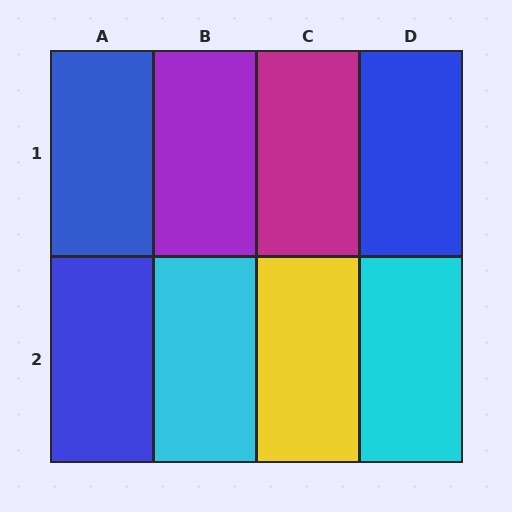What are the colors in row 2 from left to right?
Blue, cyan, yellow, cyan.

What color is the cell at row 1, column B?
Purple.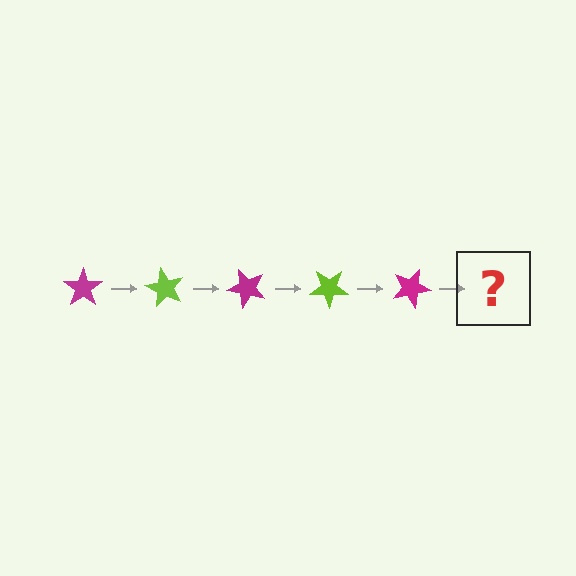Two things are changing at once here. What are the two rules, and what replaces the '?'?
The two rules are that it rotates 60 degrees each step and the color cycles through magenta and lime. The '?' should be a lime star, rotated 300 degrees from the start.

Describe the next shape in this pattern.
It should be a lime star, rotated 300 degrees from the start.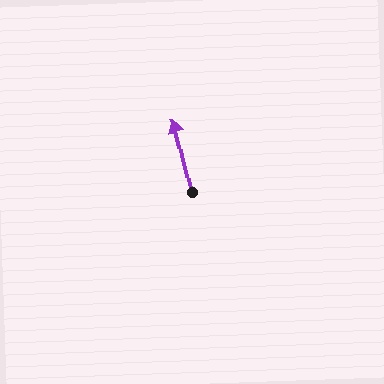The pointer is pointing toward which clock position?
Roughly 12 o'clock.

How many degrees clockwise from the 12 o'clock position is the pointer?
Approximately 347 degrees.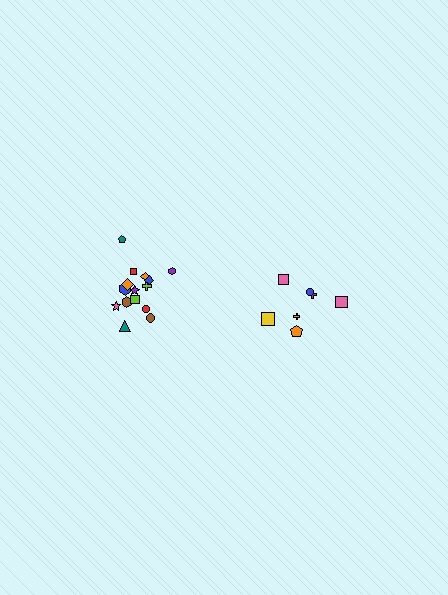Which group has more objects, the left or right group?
The left group.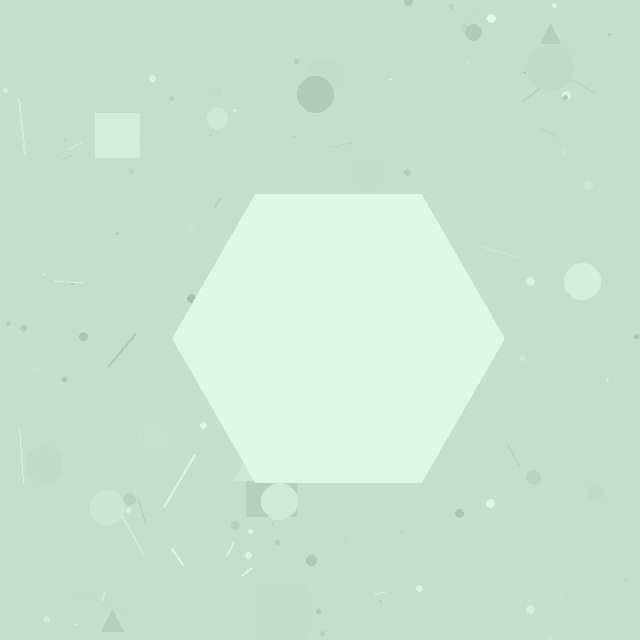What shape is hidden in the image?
A hexagon is hidden in the image.